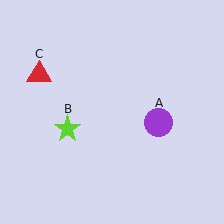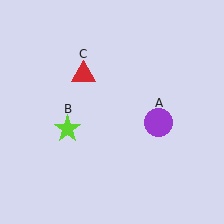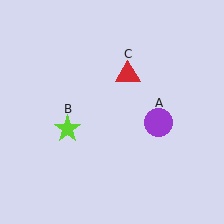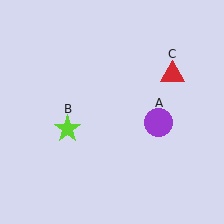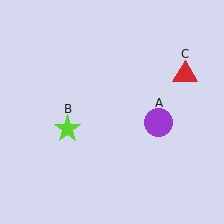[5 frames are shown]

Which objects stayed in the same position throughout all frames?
Purple circle (object A) and lime star (object B) remained stationary.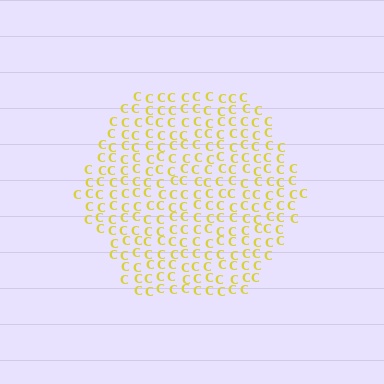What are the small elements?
The small elements are letter C's.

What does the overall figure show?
The overall figure shows a hexagon.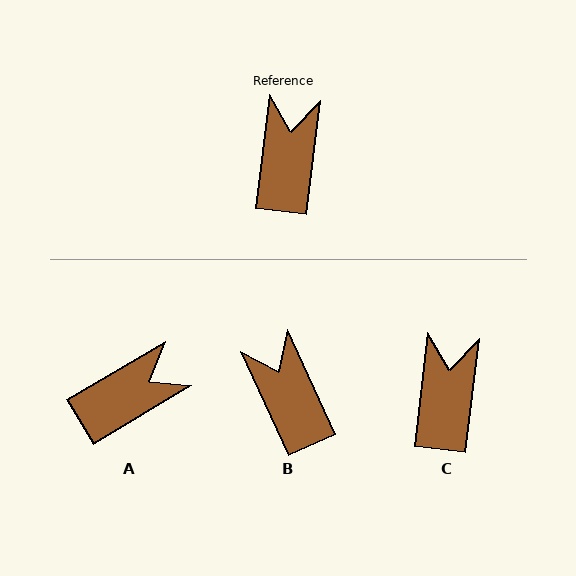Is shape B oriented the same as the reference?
No, it is off by about 31 degrees.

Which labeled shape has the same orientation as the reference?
C.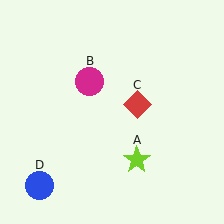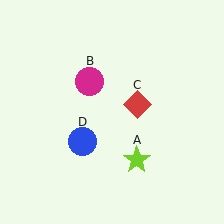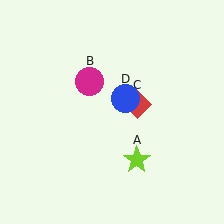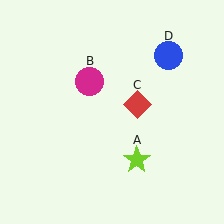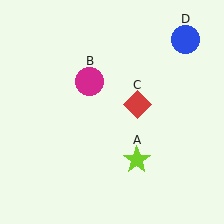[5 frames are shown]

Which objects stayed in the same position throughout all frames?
Lime star (object A) and magenta circle (object B) and red diamond (object C) remained stationary.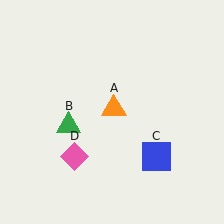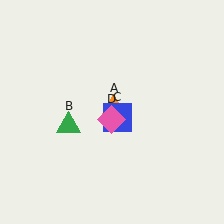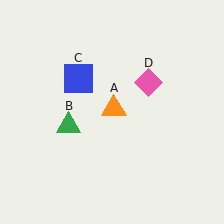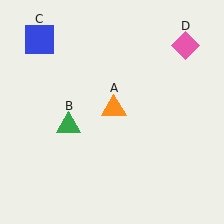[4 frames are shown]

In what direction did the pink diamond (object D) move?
The pink diamond (object D) moved up and to the right.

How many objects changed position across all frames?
2 objects changed position: blue square (object C), pink diamond (object D).